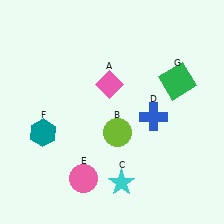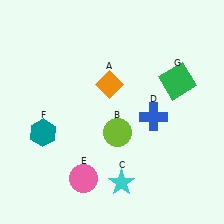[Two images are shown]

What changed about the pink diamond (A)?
In Image 1, A is pink. In Image 2, it changed to orange.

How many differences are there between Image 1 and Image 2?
There is 1 difference between the two images.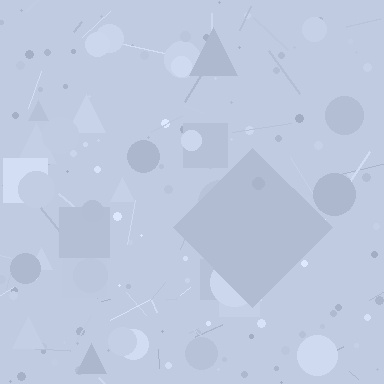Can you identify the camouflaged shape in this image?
The camouflaged shape is a diamond.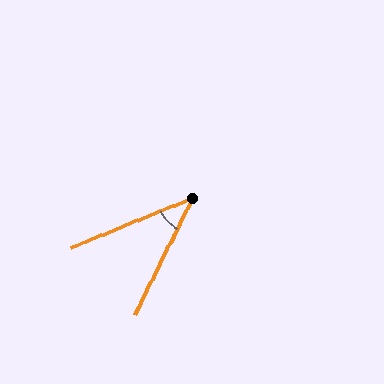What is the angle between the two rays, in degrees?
Approximately 41 degrees.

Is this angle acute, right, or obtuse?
It is acute.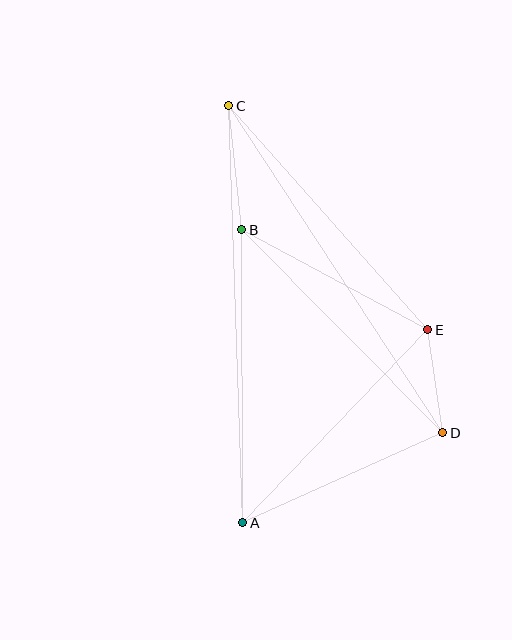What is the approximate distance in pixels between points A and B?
The distance between A and B is approximately 293 pixels.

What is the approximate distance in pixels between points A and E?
The distance between A and E is approximately 267 pixels.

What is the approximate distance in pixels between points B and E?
The distance between B and E is approximately 211 pixels.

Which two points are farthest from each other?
Points A and C are farthest from each other.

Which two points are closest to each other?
Points D and E are closest to each other.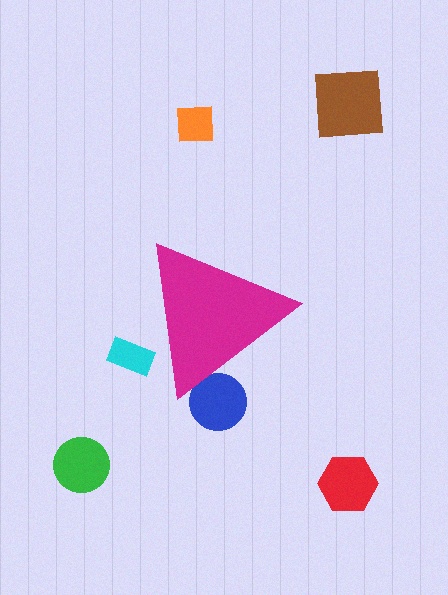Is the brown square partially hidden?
No, the brown square is fully visible.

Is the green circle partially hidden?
No, the green circle is fully visible.